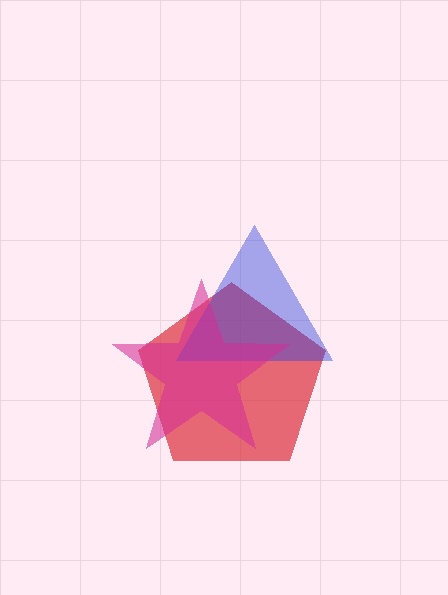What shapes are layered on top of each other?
The layered shapes are: a red pentagon, a blue triangle, a magenta star.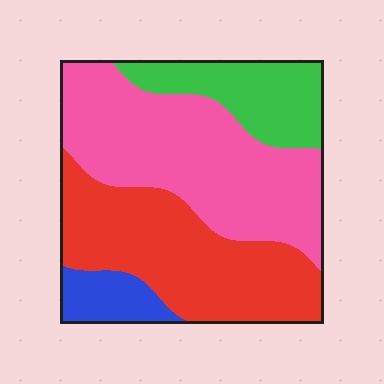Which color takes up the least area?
Blue, at roughly 10%.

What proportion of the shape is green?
Green covers roughly 15% of the shape.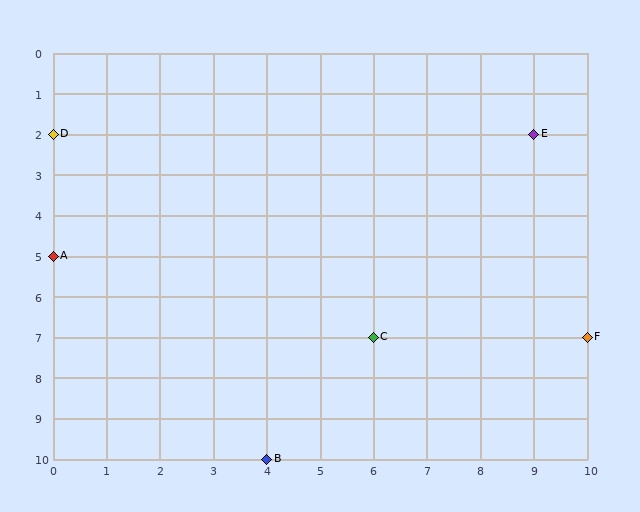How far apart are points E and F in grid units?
Points E and F are 1 column and 5 rows apart (about 5.1 grid units diagonally).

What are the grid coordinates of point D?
Point D is at grid coordinates (0, 2).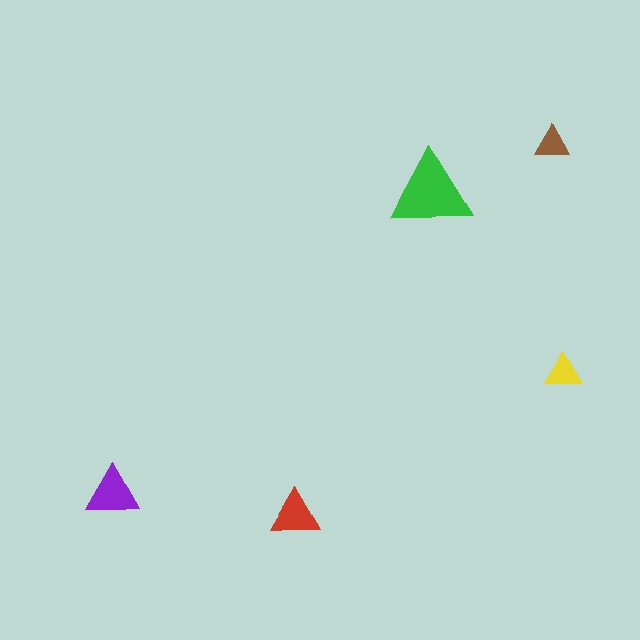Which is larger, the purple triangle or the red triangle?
The purple one.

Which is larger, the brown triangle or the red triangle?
The red one.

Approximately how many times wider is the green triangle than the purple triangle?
About 1.5 times wider.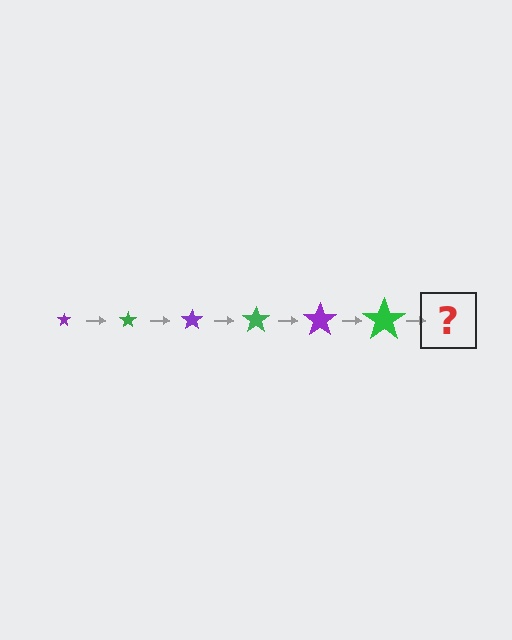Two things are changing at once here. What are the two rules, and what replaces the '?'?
The two rules are that the star grows larger each step and the color cycles through purple and green. The '?' should be a purple star, larger than the previous one.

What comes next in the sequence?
The next element should be a purple star, larger than the previous one.